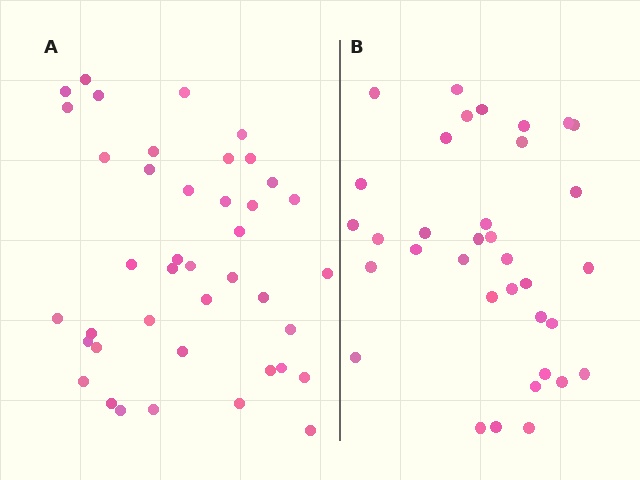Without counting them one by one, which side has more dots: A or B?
Region A (the left region) has more dots.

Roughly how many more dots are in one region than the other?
Region A has about 6 more dots than region B.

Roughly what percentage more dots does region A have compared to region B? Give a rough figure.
About 15% more.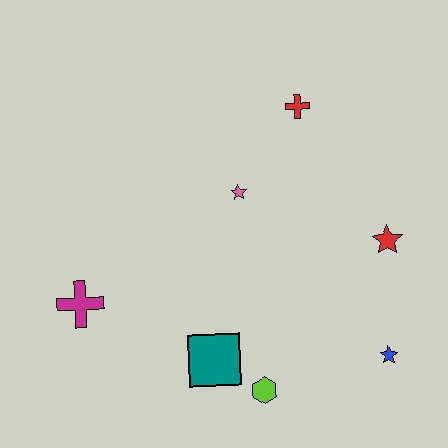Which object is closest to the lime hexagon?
The teal square is closest to the lime hexagon.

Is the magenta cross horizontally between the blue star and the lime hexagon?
No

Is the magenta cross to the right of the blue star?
No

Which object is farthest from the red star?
The magenta cross is farthest from the red star.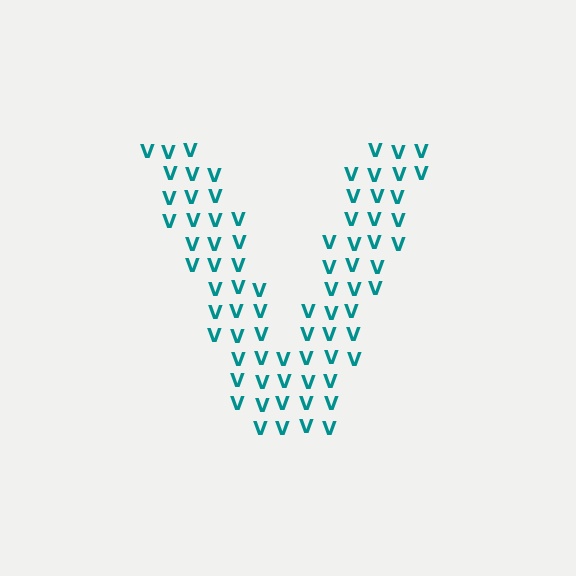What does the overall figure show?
The overall figure shows the letter V.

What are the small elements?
The small elements are letter V's.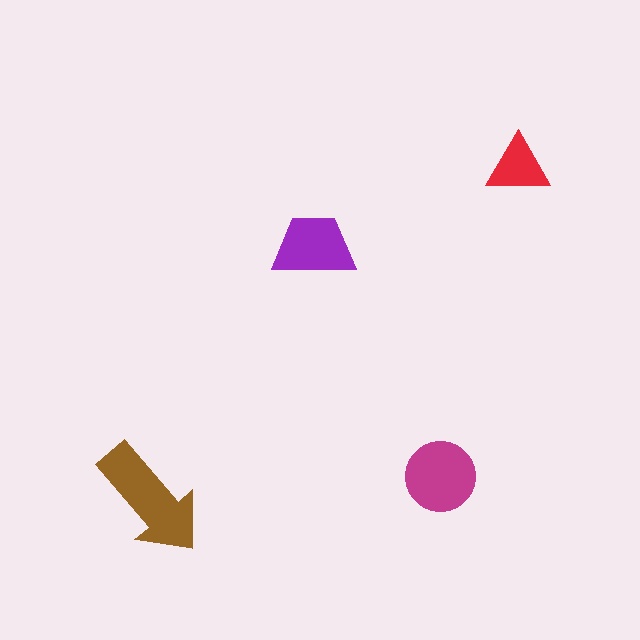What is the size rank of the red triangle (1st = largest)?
4th.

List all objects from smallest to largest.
The red triangle, the purple trapezoid, the magenta circle, the brown arrow.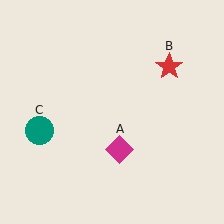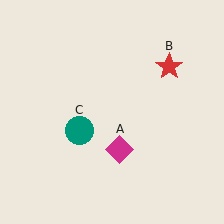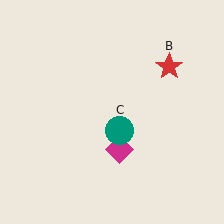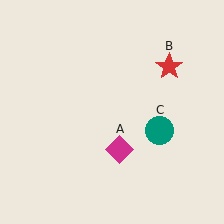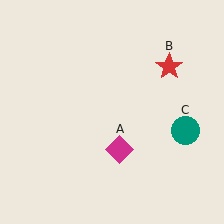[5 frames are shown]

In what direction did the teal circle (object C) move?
The teal circle (object C) moved right.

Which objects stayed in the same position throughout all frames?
Magenta diamond (object A) and red star (object B) remained stationary.